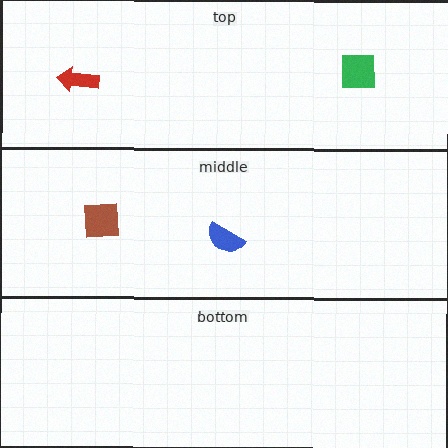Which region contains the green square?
The top region.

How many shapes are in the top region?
2.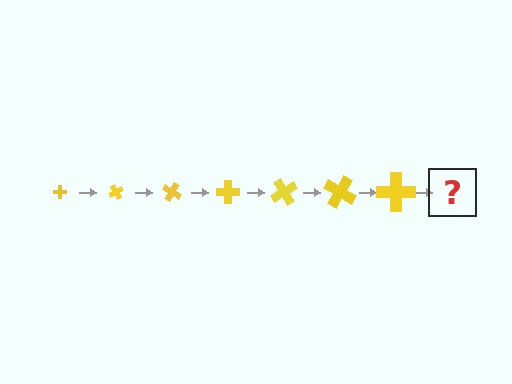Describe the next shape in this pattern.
It should be a cross, larger than the previous one and rotated 420 degrees from the start.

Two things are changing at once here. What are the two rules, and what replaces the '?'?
The two rules are that the cross grows larger each step and it rotates 60 degrees each step. The '?' should be a cross, larger than the previous one and rotated 420 degrees from the start.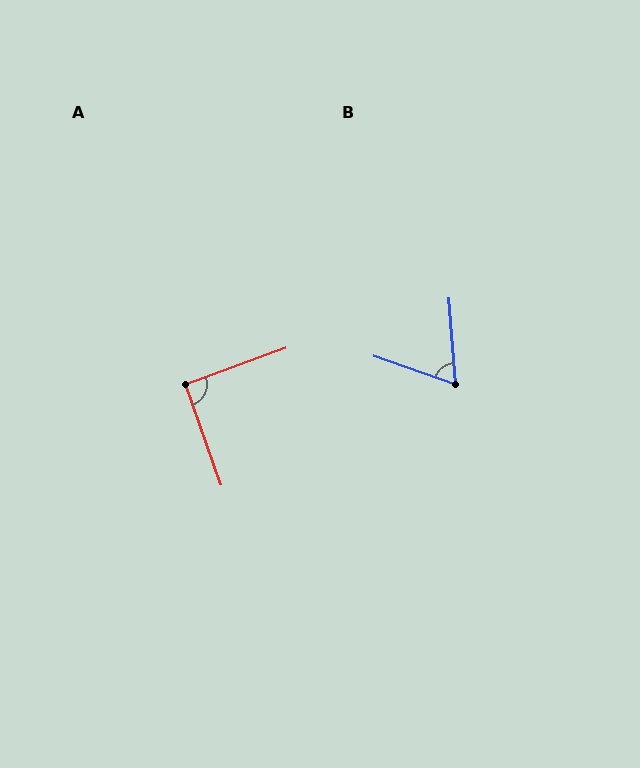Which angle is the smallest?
B, at approximately 67 degrees.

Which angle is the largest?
A, at approximately 91 degrees.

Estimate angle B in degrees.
Approximately 67 degrees.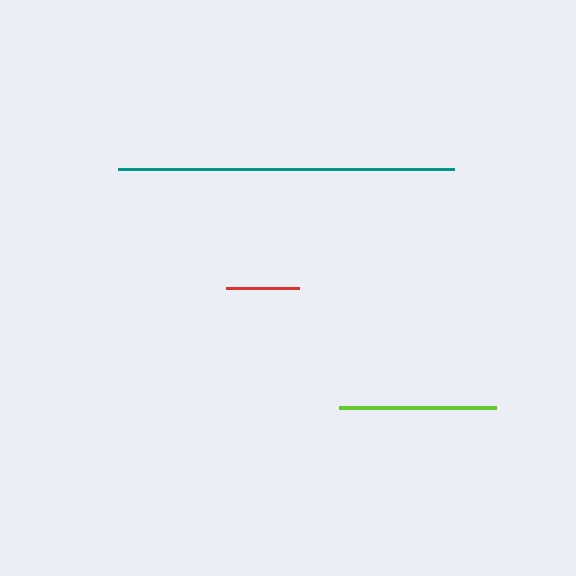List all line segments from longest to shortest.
From longest to shortest: teal, lime, red.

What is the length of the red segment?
The red segment is approximately 73 pixels long.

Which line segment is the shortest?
The red line is the shortest at approximately 73 pixels.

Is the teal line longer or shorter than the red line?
The teal line is longer than the red line.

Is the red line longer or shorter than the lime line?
The lime line is longer than the red line.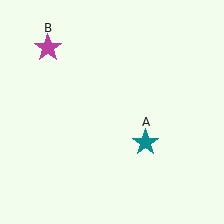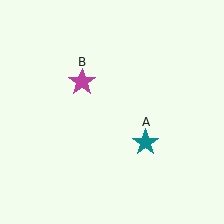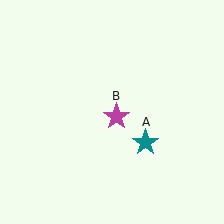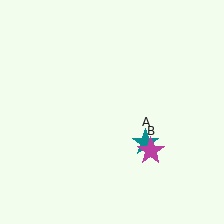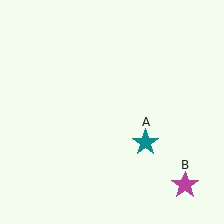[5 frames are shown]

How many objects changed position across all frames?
1 object changed position: magenta star (object B).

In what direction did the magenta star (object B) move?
The magenta star (object B) moved down and to the right.